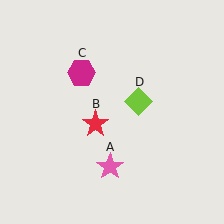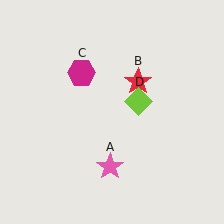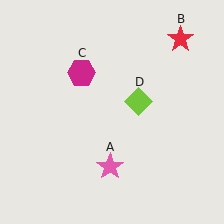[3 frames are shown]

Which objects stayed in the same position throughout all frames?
Pink star (object A) and magenta hexagon (object C) and lime diamond (object D) remained stationary.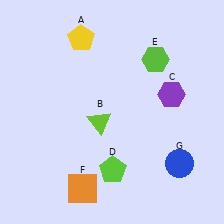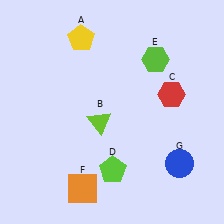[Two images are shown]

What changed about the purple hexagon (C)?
In Image 1, C is purple. In Image 2, it changed to red.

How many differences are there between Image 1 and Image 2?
There is 1 difference between the two images.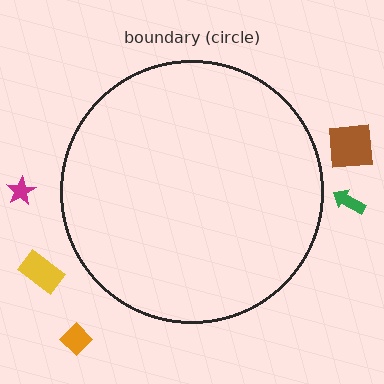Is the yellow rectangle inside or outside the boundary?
Outside.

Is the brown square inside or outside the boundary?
Outside.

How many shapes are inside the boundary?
0 inside, 5 outside.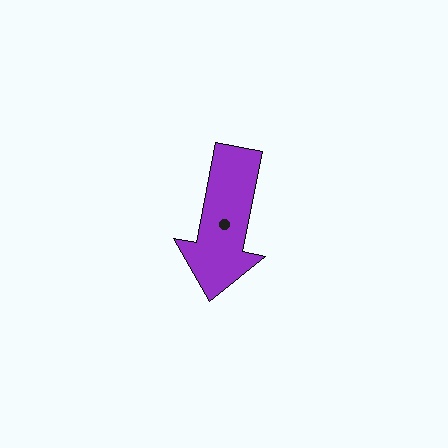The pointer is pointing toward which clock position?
Roughly 6 o'clock.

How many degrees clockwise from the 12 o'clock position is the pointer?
Approximately 191 degrees.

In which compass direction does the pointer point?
South.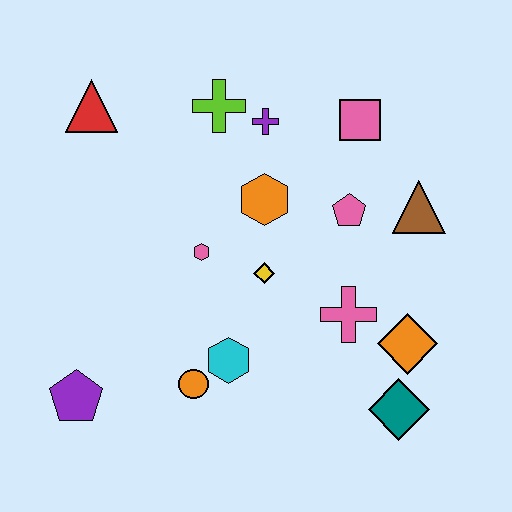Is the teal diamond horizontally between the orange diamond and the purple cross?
Yes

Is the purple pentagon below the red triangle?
Yes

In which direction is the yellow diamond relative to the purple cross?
The yellow diamond is below the purple cross.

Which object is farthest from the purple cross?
The purple pentagon is farthest from the purple cross.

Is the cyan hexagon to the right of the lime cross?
Yes